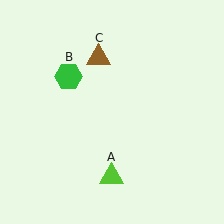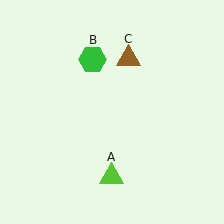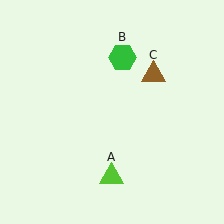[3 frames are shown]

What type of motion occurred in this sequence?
The green hexagon (object B), brown triangle (object C) rotated clockwise around the center of the scene.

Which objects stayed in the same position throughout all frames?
Lime triangle (object A) remained stationary.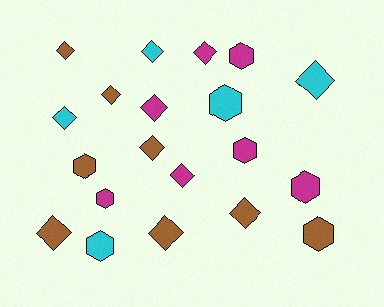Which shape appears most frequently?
Diamond, with 12 objects.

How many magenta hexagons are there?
There are 4 magenta hexagons.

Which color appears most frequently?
Brown, with 8 objects.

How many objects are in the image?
There are 20 objects.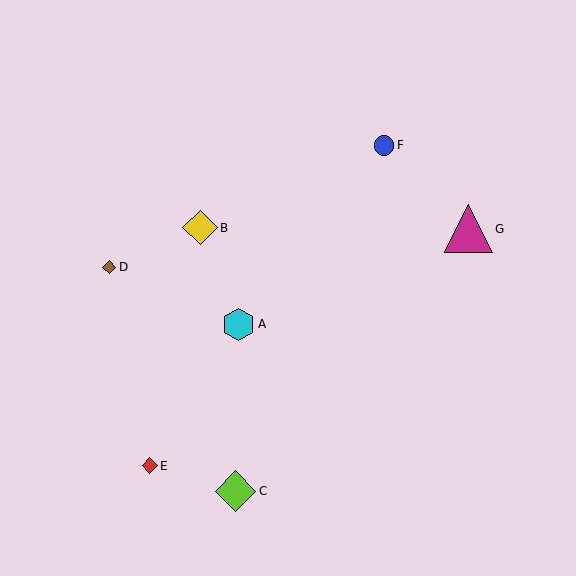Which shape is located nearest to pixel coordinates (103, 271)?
The brown diamond (labeled D) at (109, 267) is nearest to that location.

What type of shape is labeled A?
Shape A is a cyan hexagon.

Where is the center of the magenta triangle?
The center of the magenta triangle is at (468, 229).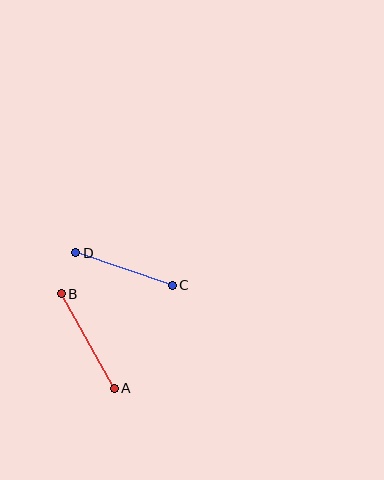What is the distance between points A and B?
The distance is approximately 108 pixels.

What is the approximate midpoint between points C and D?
The midpoint is at approximately (124, 269) pixels.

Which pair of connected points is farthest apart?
Points A and B are farthest apart.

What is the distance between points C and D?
The distance is approximately 102 pixels.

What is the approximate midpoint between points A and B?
The midpoint is at approximately (88, 341) pixels.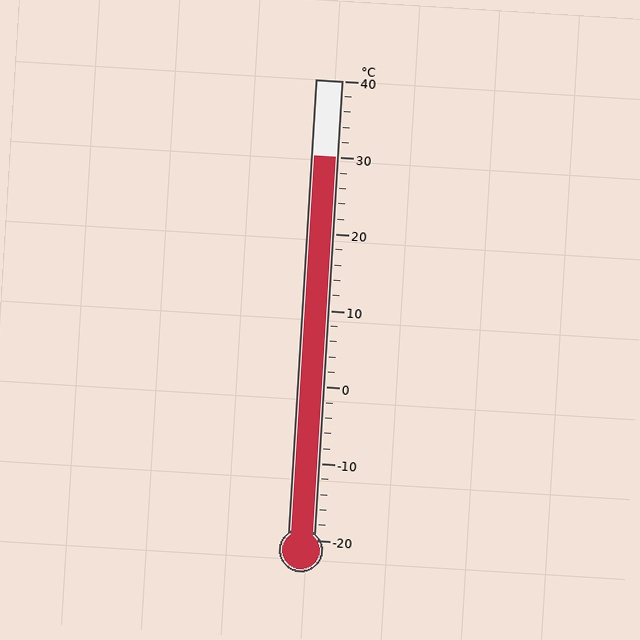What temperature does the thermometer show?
The thermometer shows approximately 30°C.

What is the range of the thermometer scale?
The thermometer scale ranges from -20°C to 40°C.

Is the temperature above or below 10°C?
The temperature is above 10°C.